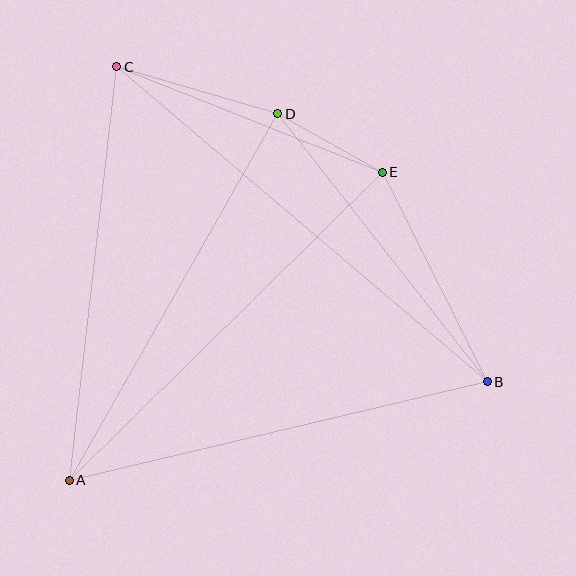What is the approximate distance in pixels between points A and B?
The distance between A and B is approximately 430 pixels.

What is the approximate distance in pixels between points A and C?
The distance between A and C is approximately 416 pixels.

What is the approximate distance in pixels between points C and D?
The distance between C and D is approximately 167 pixels.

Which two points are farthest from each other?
Points B and C are farthest from each other.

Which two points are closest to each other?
Points D and E are closest to each other.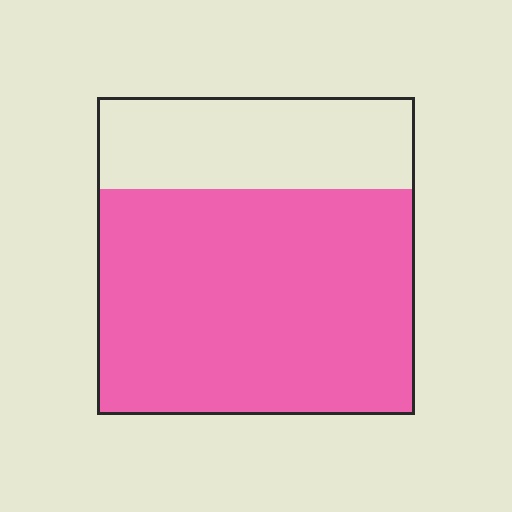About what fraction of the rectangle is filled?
About three quarters (3/4).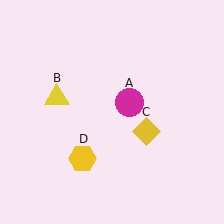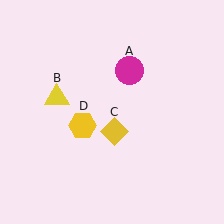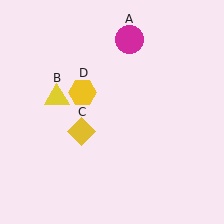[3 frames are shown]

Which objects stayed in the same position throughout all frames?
Yellow triangle (object B) remained stationary.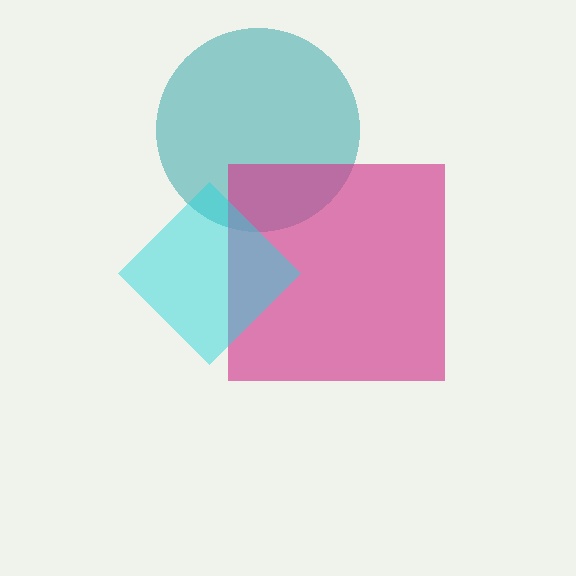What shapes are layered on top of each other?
The layered shapes are: a teal circle, a magenta square, a cyan diamond.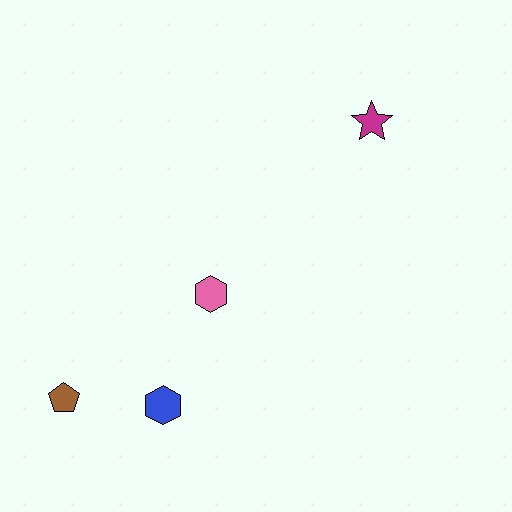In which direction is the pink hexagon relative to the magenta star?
The pink hexagon is below the magenta star.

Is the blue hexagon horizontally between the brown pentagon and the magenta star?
Yes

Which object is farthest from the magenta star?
The brown pentagon is farthest from the magenta star.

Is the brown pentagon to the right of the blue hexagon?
No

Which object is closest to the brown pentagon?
The blue hexagon is closest to the brown pentagon.